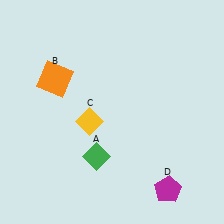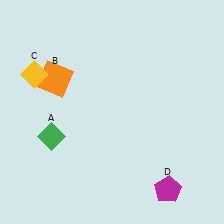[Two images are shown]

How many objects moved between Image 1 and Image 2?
2 objects moved between the two images.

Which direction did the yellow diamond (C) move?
The yellow diamond (C) moved left.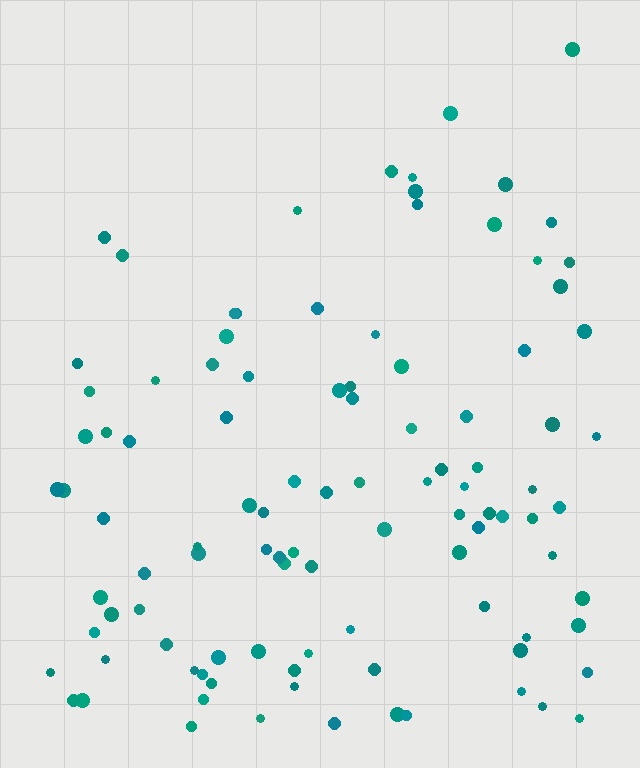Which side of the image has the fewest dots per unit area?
The top.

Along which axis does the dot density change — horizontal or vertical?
Vertical.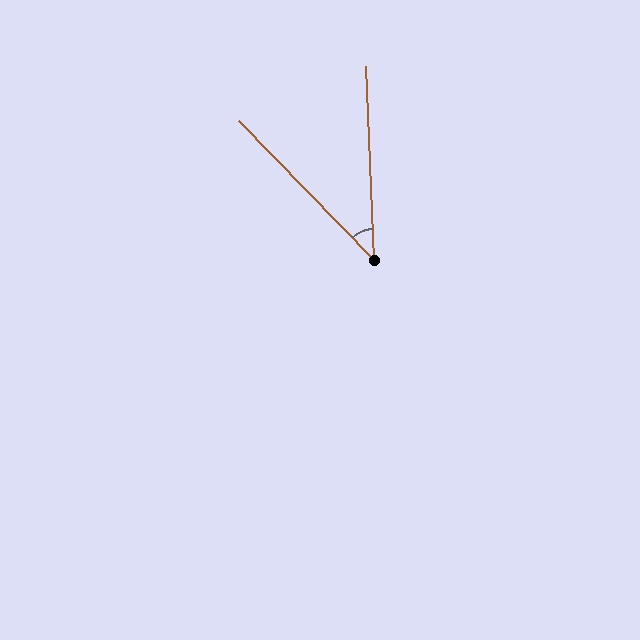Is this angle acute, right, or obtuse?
It is acute.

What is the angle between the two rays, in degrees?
Approximately 42 degrees.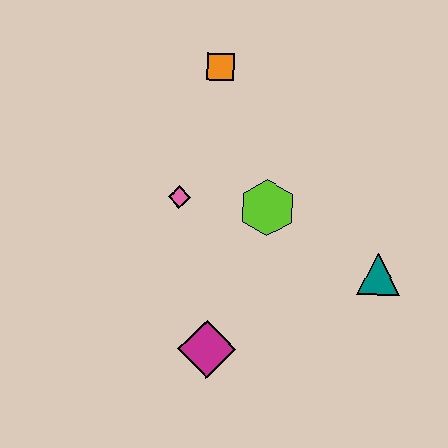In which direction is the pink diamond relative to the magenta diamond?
The pink diamond is above the magenta diamond.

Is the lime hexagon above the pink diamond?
No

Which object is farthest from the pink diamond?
The teal triangle is farthest from the pink diamond.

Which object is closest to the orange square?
The pink diamond is closest to the orange square.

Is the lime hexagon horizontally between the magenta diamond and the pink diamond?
No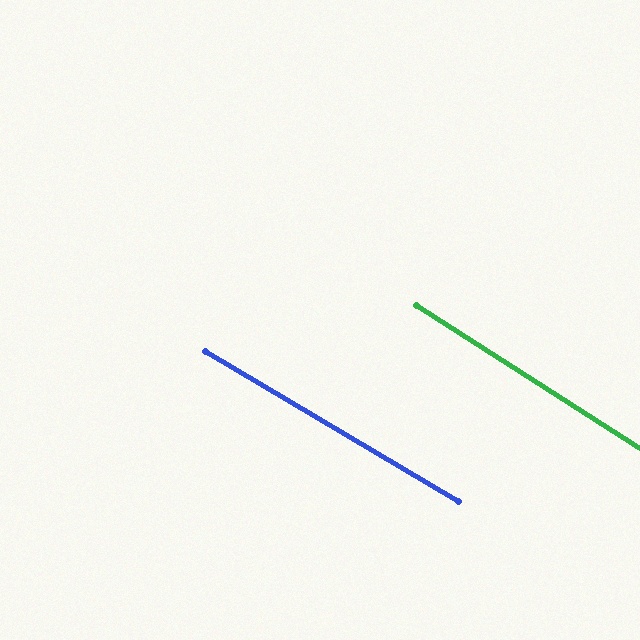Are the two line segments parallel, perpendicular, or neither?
Parallel — their directions differ by only 1.9°.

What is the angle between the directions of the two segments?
Approximately 2 degrees.